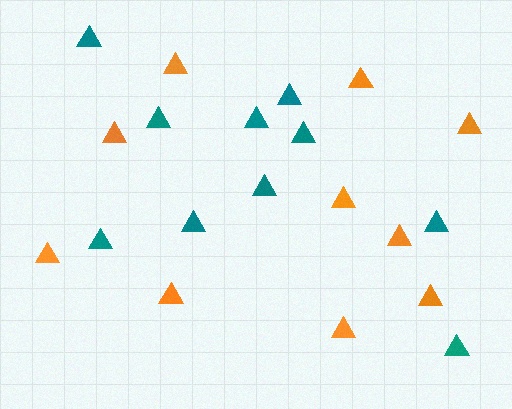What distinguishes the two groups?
There are 2 groups: one group of teal triangles (10) and one group of orange triangles (10).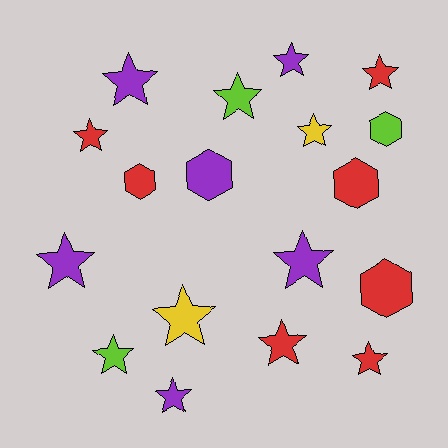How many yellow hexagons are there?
There are no yellow hexagons.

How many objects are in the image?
There are 18 objects.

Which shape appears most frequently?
Star, with 13 objects.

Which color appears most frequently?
Red, with 7 objects.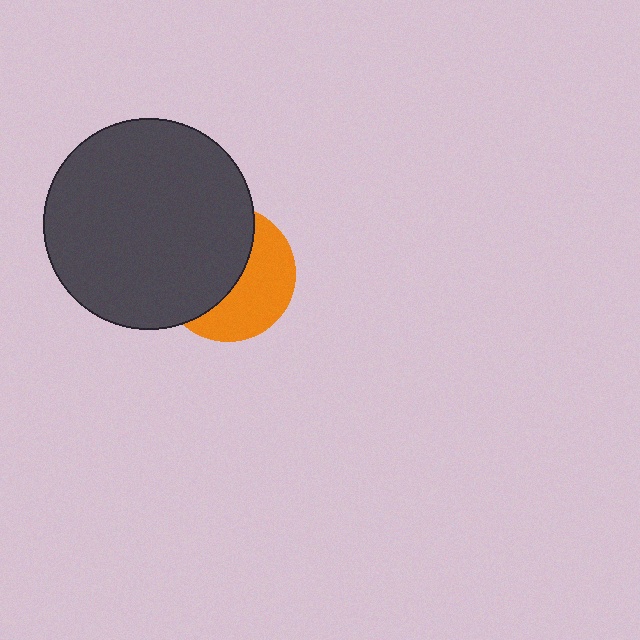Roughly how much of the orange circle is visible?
About half of it is visible (roughly 46%).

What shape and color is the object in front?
The object in front is a dark gray circle.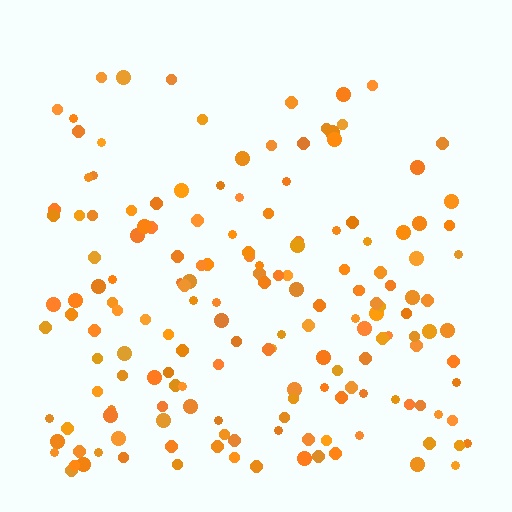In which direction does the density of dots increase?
From top to bottom, with the bottom side densest.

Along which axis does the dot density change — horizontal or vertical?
Vertical.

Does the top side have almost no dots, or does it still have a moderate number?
Still a moderate number, just noticeably fewer than the bottom.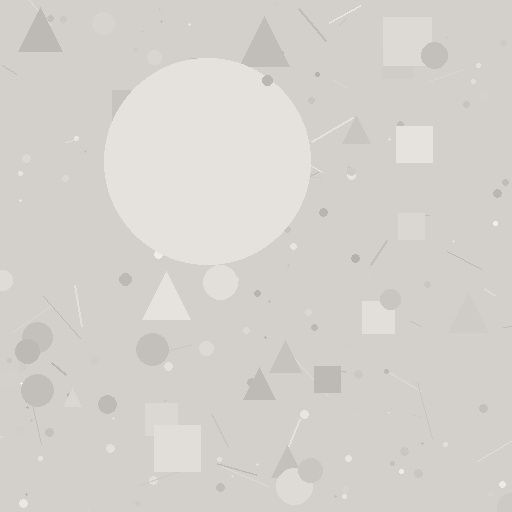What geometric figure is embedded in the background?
A circle is embedded in the background.